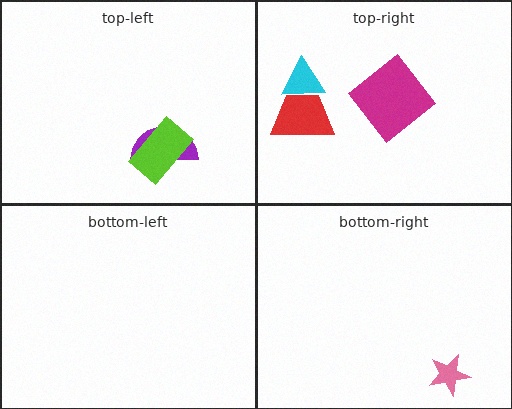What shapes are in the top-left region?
The purple semicircle, the lime rectangle.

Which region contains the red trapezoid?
The top-right region.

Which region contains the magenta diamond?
The top-right region.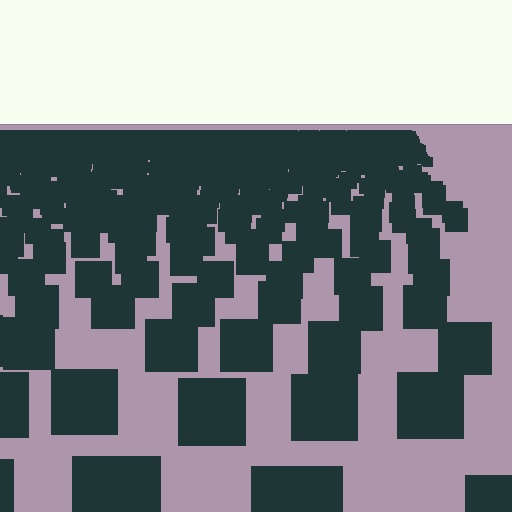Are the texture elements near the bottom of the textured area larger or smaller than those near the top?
Larger. Near the bottom, elements are closer to the viewer and appear at a bigger on-screen size.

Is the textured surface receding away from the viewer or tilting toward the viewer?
The surface is receding away from the viewer. Texture elements get smaller and denser toward the top.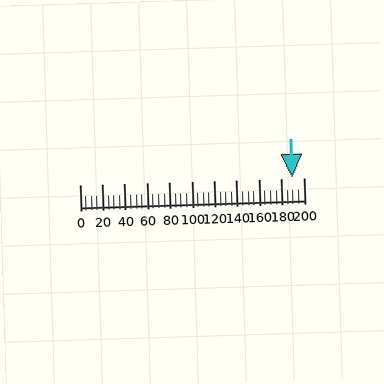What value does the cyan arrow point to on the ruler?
The cyan arrow points to approximately 190.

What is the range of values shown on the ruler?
The ruler shows values from 0 to 200.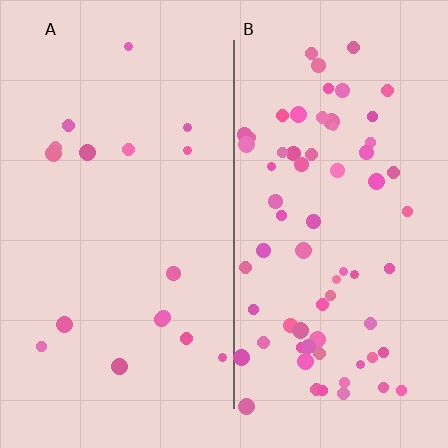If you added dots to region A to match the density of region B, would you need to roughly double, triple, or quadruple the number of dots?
Approximately quadruple.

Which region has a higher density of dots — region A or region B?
B (the right).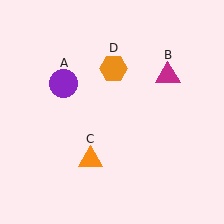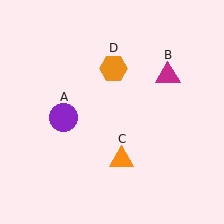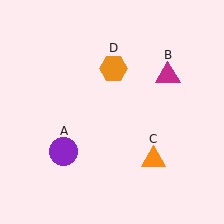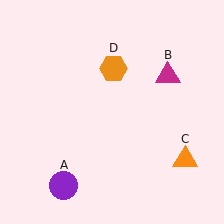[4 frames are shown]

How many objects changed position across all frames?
2 objects changed position: purple circle (object A), orange triangle (object C).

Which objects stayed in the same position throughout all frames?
Magenta triangle (object B) and orange hexagon (object D) remained stationary.